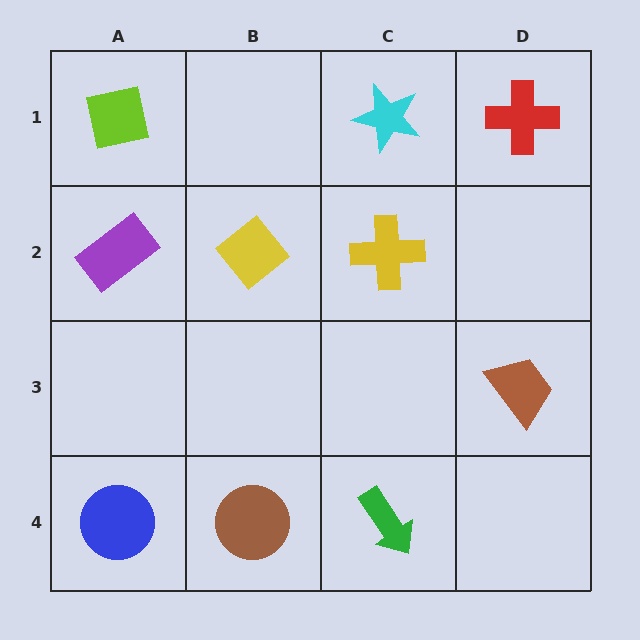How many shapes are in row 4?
3 shapes.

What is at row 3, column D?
A brown trapezoid.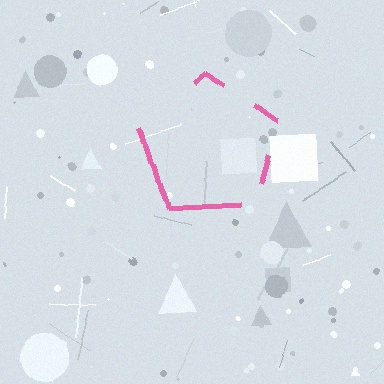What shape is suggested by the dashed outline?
The dashed outline suggests a pentagon.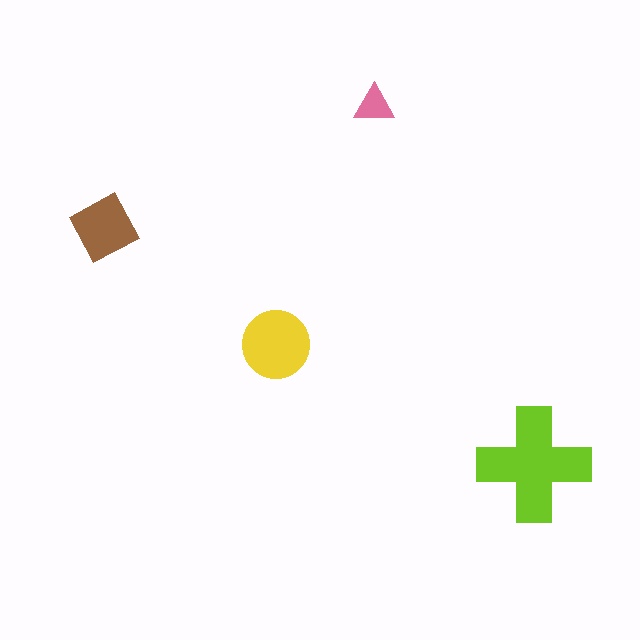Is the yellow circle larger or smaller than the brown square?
Larger.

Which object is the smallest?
The pink triangle.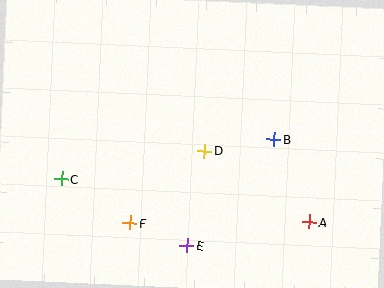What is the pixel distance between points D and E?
The distance between D and E is 96 pixels.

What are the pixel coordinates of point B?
Point B is at (274, 140).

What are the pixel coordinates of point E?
Point E is at (187, 245).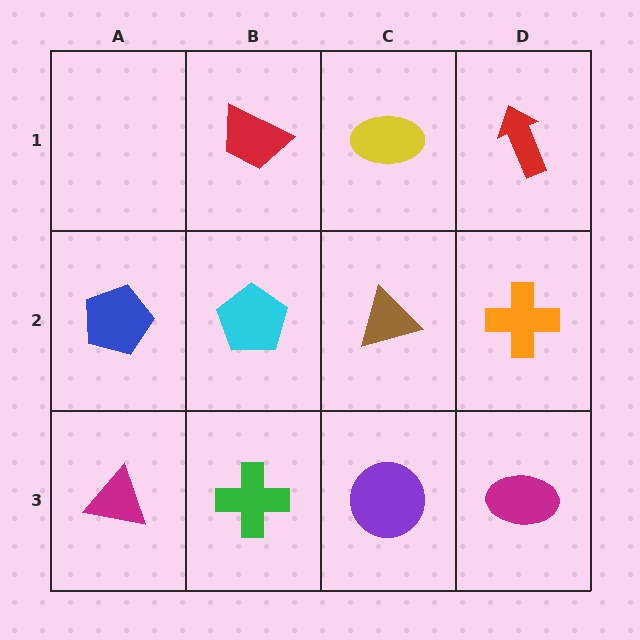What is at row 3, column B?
A green cross.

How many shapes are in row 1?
3 shapes.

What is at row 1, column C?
A yellow ellipse.